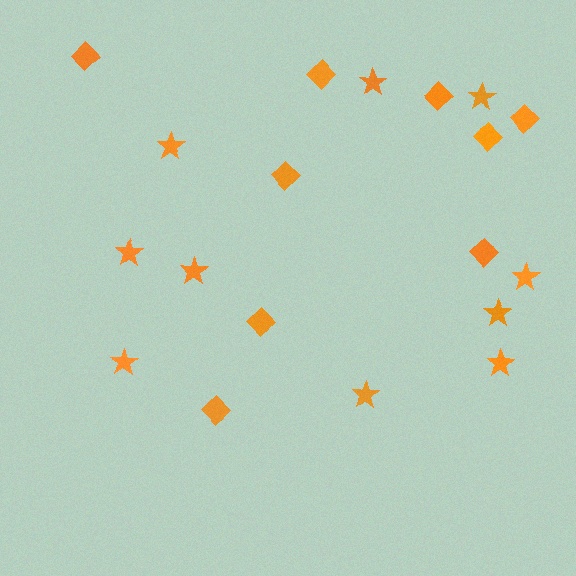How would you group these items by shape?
There are 2 groups: one group of diamonds (9) and one group of stars (10).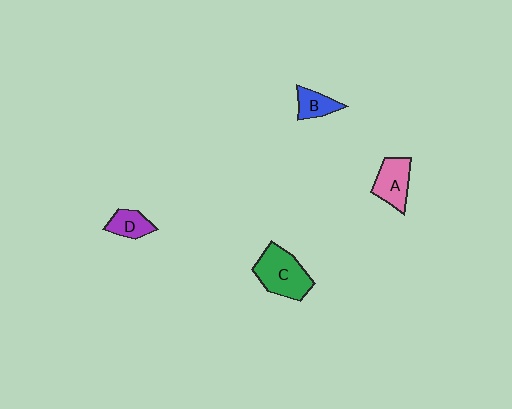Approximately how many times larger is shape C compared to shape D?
Approximately 2.1 times.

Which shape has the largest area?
Shape C (green).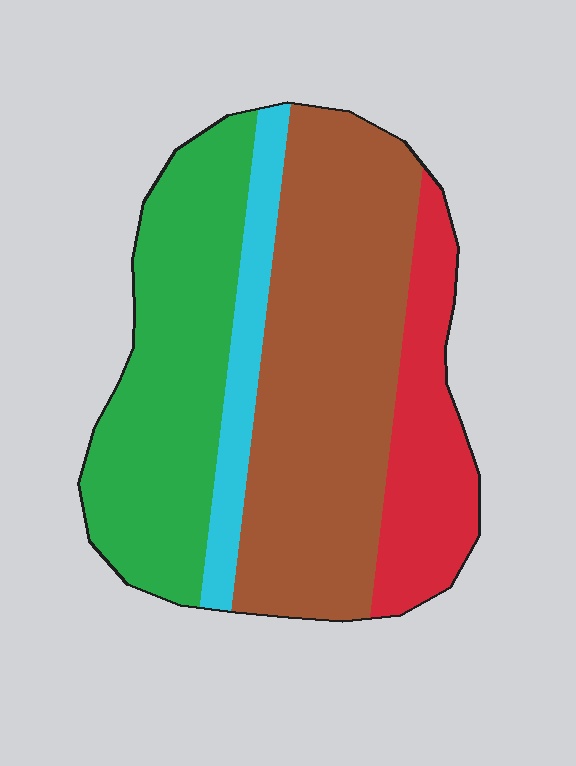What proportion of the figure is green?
Green covers roughly 30% of the figure.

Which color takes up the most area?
Brown, at roughly 40%.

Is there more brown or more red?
Brown.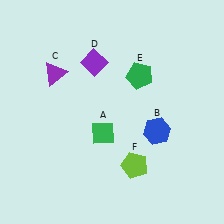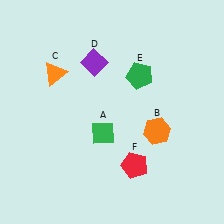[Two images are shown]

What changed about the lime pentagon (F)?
In Image 1, F is lime. In Image 2, it changed to red.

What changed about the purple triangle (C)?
In Image 1, C is purple. In Image 2, it changed to orange.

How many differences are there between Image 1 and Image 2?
There are 3 differences between the two images.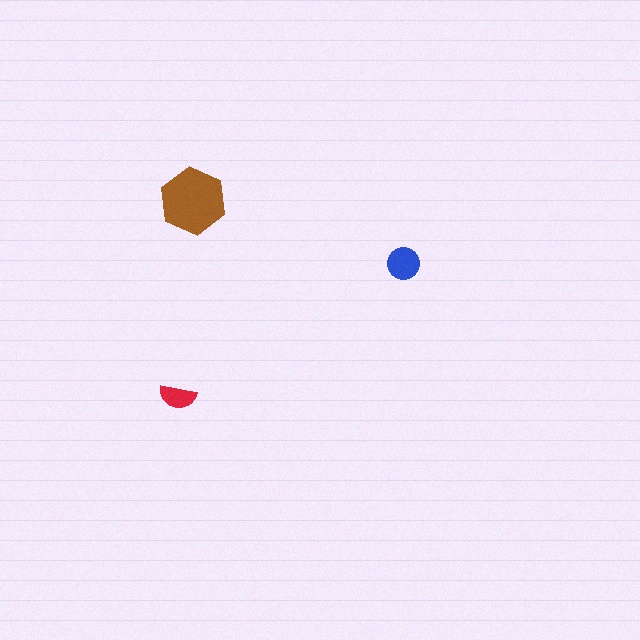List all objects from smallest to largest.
The red semicircle, the blue circle, the brown hexagon.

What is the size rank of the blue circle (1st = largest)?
2nd.